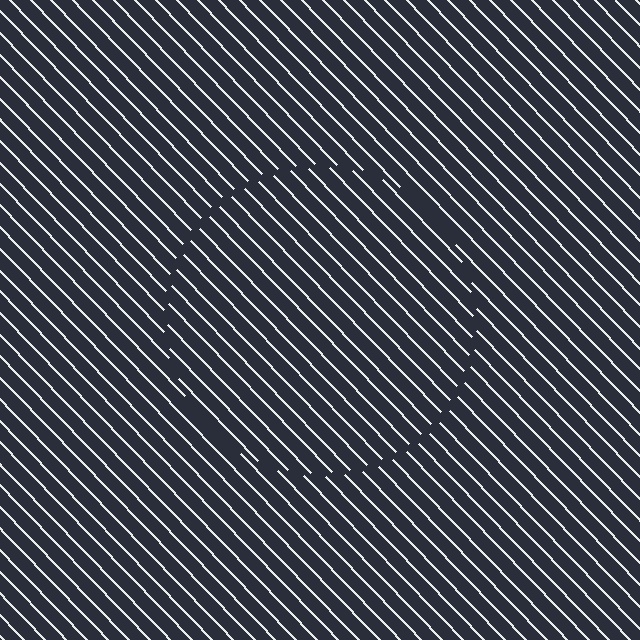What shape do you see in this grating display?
An illusory circle. The interior of the shape contains the same grating, shifted by half a period — the contour is defined by the phase discontinuity where line-ends from the inner and outer gratings abut.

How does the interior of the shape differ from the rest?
The interior of the shape contains the same grating, shifted by half a period — the contour is defined by the phase discontinuity where line-ends from the inner and outer gratings abut.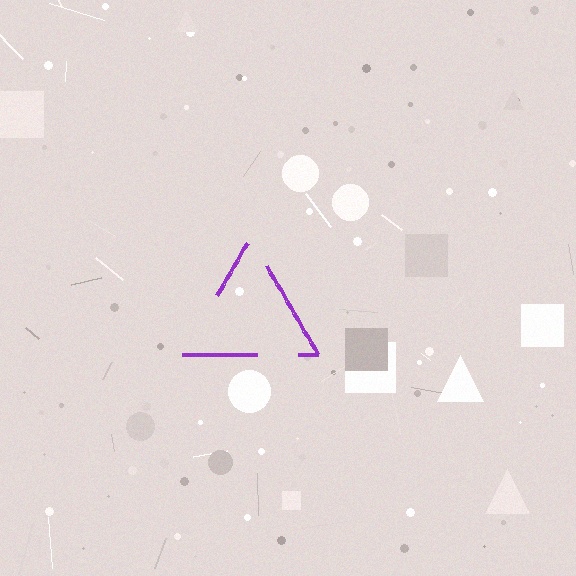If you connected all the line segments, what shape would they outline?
They would outline a triangle.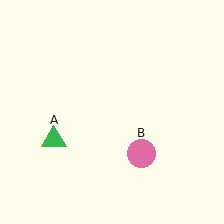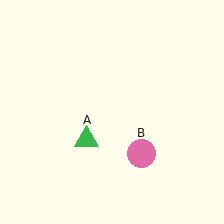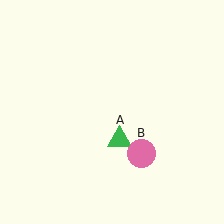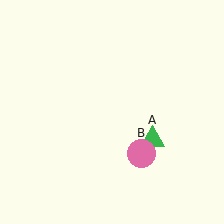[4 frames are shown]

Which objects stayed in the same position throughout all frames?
Pink circle (object B) remained stationary.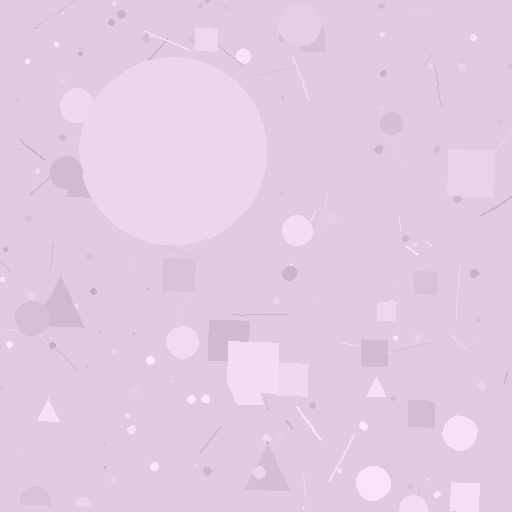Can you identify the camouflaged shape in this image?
The camouflaged shape is a circle.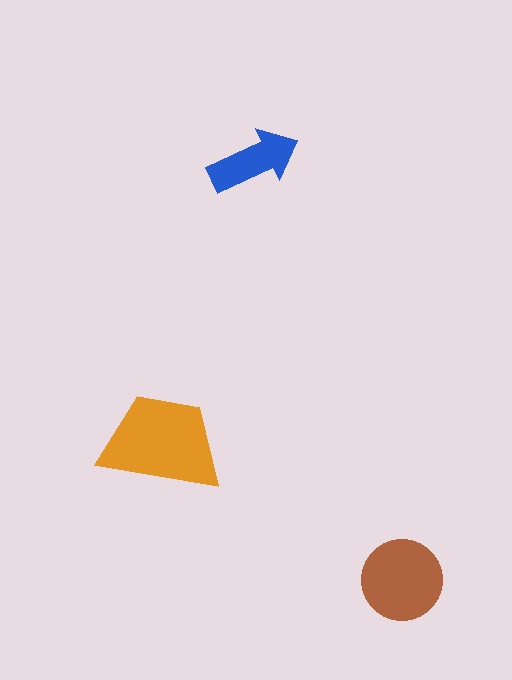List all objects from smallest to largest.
The blue arrow, the brown circle, the orange trapezoid.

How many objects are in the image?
There are 3 objects in the image.